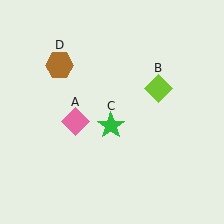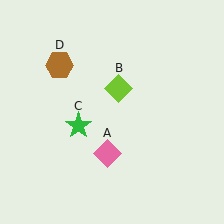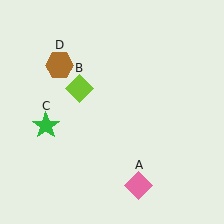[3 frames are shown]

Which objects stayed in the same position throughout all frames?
Brown hexagon (object D) remained stationary.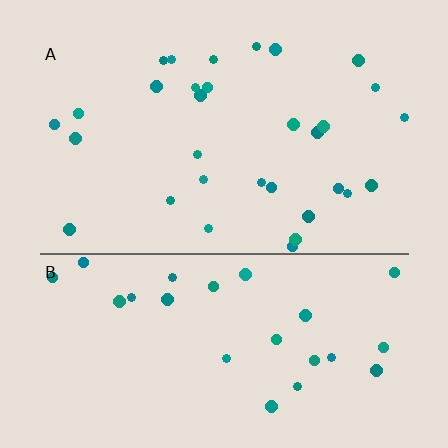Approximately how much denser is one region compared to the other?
Approximately 1.2× — region A over region B.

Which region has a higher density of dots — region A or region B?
A (the top).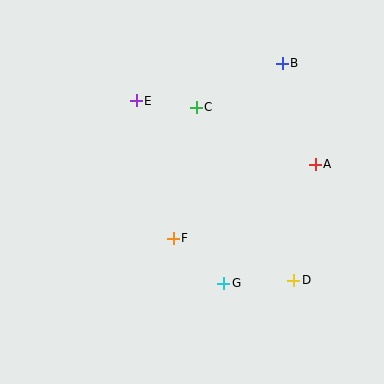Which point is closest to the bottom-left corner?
Point F is closest to the bottom-left corner.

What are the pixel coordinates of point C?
Point C is at (196, 107).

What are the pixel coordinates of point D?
Point D is at (294, 280).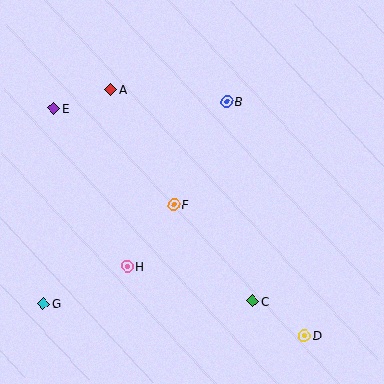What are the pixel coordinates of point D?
Point D is at (305, 336).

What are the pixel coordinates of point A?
Point A is at (111, 90).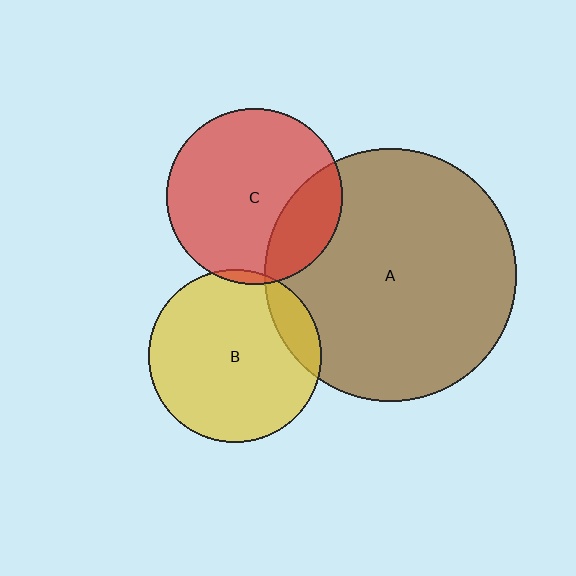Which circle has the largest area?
Circle A (brown).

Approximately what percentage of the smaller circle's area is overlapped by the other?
Approximately 25%.